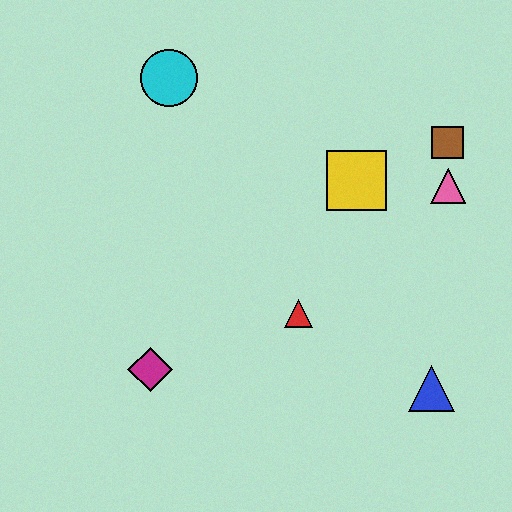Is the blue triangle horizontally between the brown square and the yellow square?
Yes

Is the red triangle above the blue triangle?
Yes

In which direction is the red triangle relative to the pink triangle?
The red triangle is to the left of the pink triangle.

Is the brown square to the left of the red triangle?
No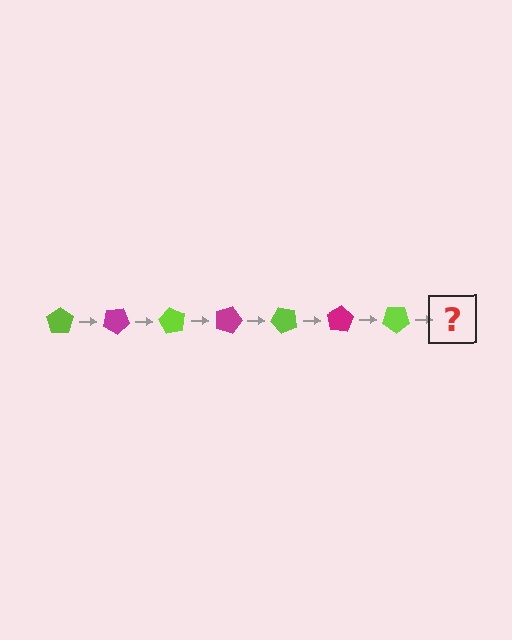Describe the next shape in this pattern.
It should be a magenta pentagon, rotated 210 degrees from the start.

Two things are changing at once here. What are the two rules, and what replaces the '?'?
The two rules are that it rotates 30 degrees each step and the color cycles through lime and magenta. The '?' should be a magenta pentagon, rotated 210 degrees from the start.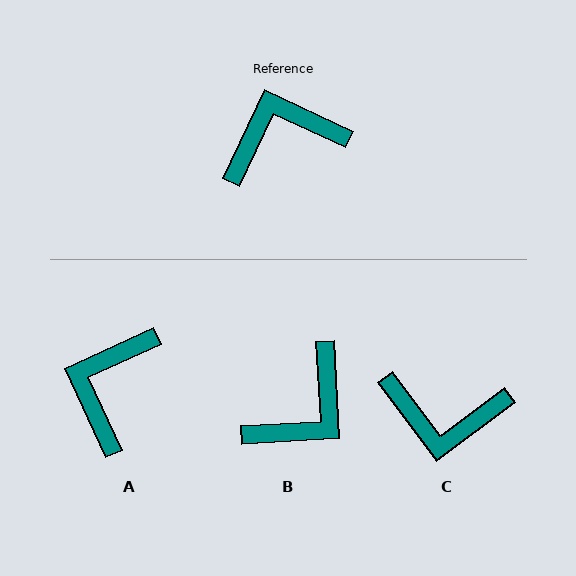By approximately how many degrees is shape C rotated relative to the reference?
Approximately 152 degrees counter-clockwise.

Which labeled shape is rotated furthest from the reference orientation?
C, about 152 degrees away.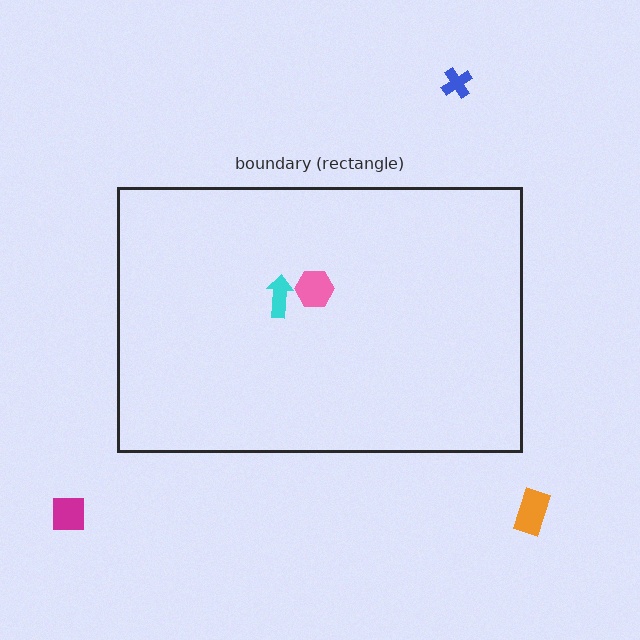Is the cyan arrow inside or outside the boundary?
Inside.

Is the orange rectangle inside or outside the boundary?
Outside.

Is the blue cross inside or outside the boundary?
Outside.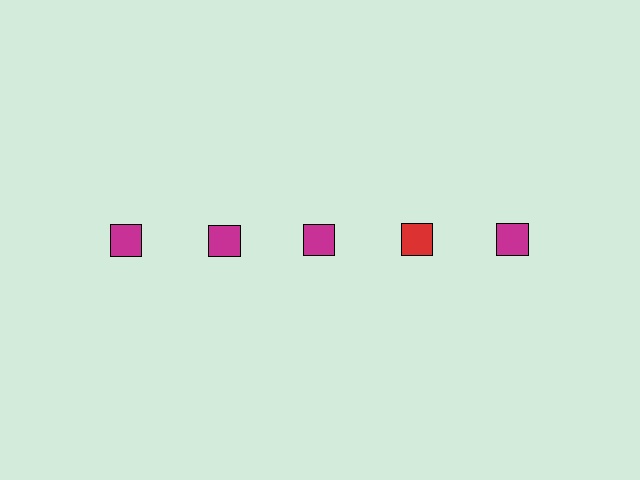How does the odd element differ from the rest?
It has a different color: red instead of magenta.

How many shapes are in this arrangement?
There are 5 shapes arranged in a grid pattern.